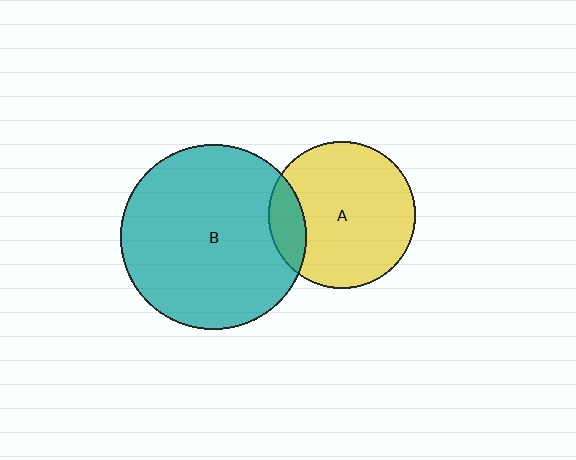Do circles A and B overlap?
Yes.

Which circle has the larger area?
Circle B (teal).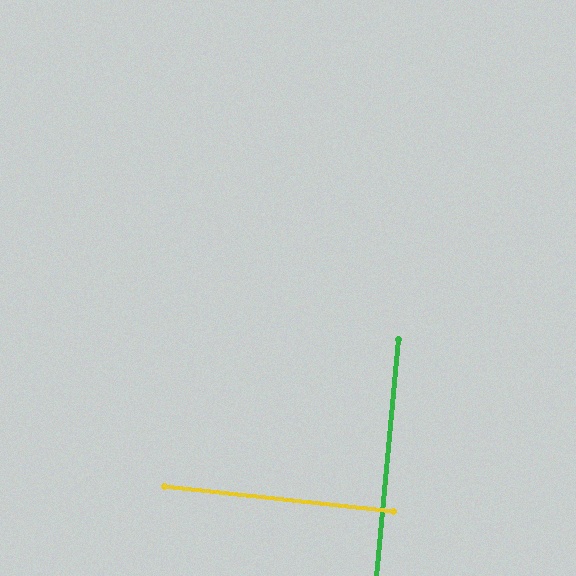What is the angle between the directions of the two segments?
Approximately 89 degrees.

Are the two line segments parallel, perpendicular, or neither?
Perpendicular — they meet at approximately 89°.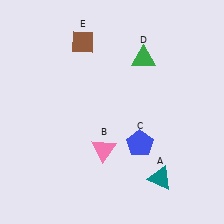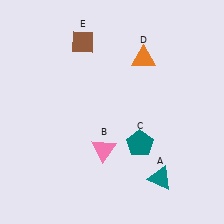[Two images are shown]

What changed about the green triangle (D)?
In Image 1, D is green. In Image 2, it changed to orange.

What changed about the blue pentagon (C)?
In Image 1, C is blue. In Image 2, it changed to teal.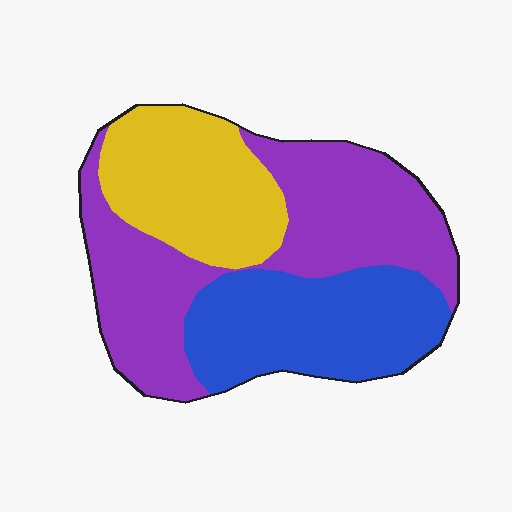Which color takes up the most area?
Purple, at roughly 45%.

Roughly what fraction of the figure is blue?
Blue covers roughly 30% of the figure.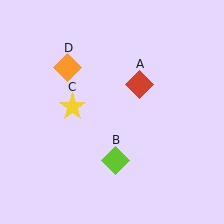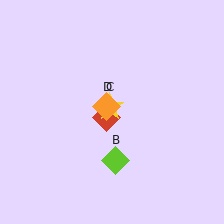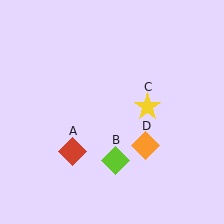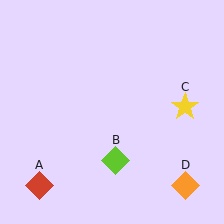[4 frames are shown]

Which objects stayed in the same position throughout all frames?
Lime diamond (object B) remained stationary.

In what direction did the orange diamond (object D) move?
The orange diamond (object D) moved down and to the right.